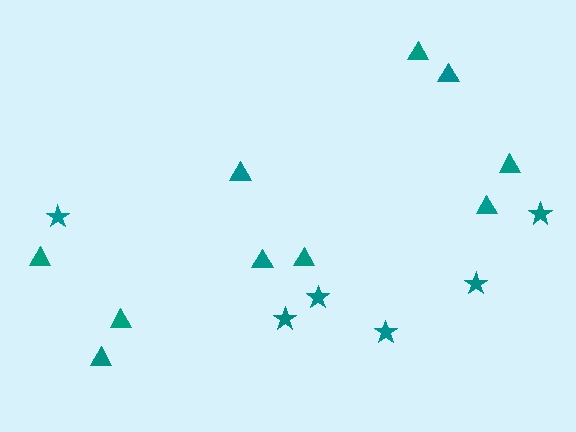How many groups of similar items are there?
There are 2 groups: one group of triangles (10) and one group of stars (6).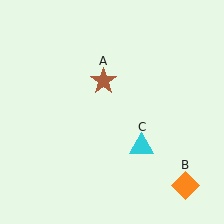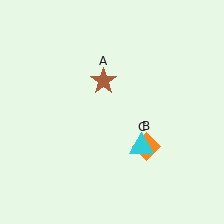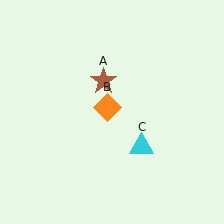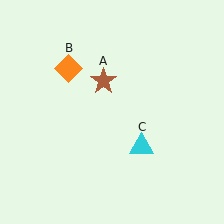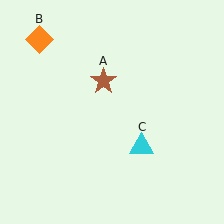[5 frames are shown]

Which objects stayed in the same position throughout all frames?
Brown star (object A) and cyan triangle (object C) remained stationary.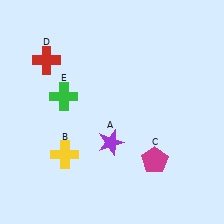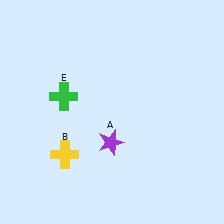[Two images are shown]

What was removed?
The red cross (D), the magenta pentagon (C) were removed in Image 2.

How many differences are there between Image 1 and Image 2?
There are 2 differences between the two images.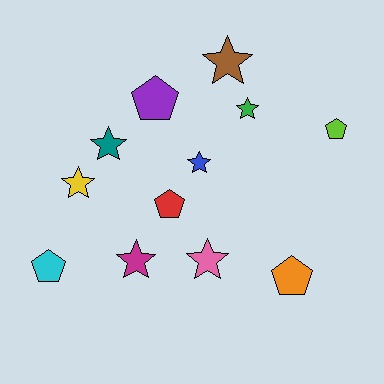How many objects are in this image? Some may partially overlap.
There are 12 objects.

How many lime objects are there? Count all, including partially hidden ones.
There is 1 lime object.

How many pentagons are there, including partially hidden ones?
There are 5 pentagons.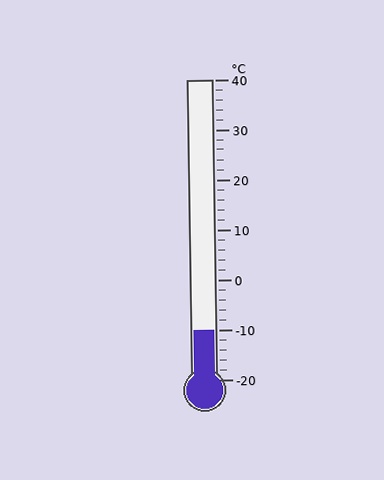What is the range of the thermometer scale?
The thermometer scale ranges from -20°C to 40°C.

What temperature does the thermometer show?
The thermometer shows approximately -10°C.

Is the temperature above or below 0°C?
The temperature is below 0°C.